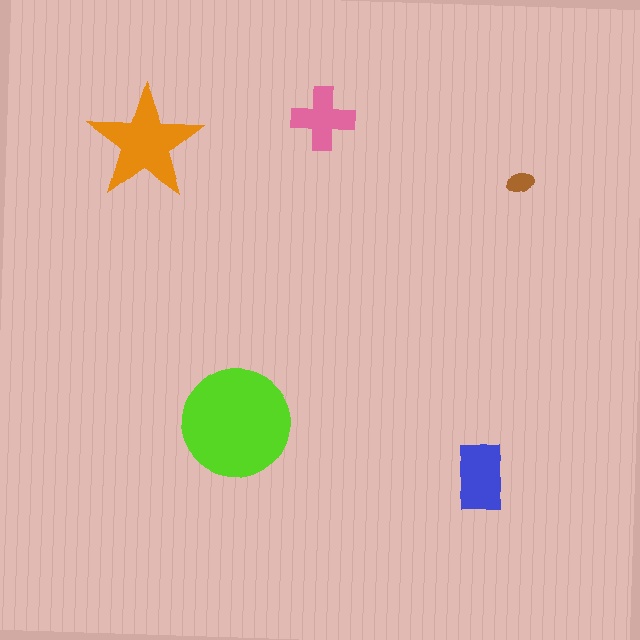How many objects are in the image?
There are 5 objects in the image.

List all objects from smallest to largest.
The brown ellipse, the pink cross, the blue rectangle, the orange star, the lime circle.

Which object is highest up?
The pink cross is topmost.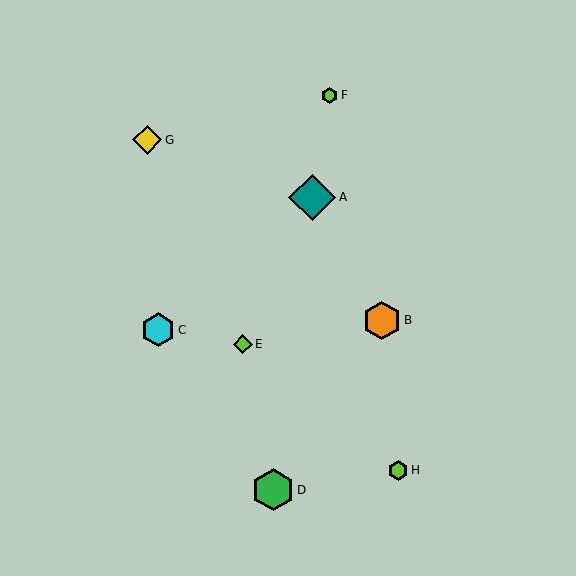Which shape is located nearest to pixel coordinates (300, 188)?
The teal diamond (labeled A) at (312, 197) is nearest to that location.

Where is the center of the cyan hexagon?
The center of the cyan hexagon is at (158, 330).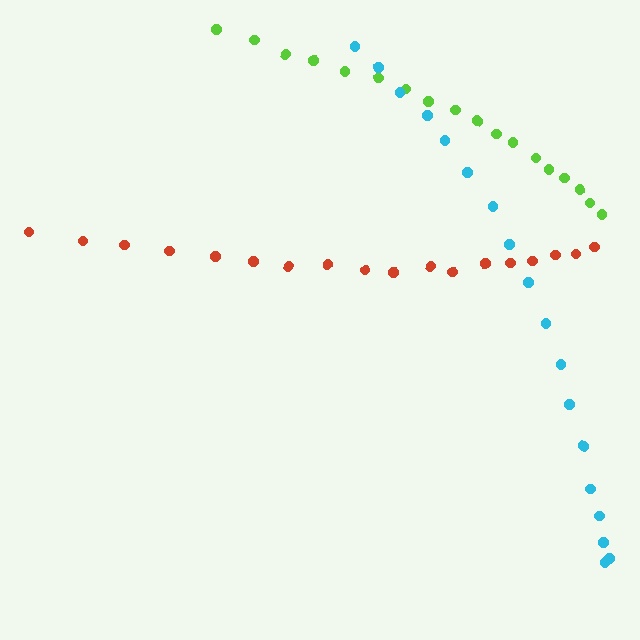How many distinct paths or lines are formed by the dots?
There are 3 distinct paths.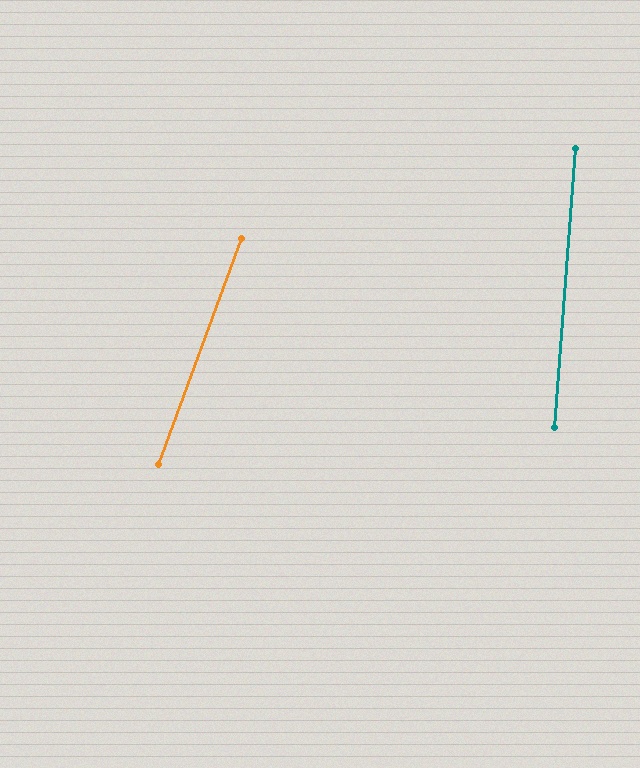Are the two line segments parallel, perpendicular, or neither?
Neither parallel nor perpendicular — they differ by about 16°.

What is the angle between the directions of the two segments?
Approximately 16 degrees.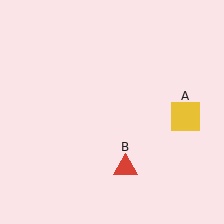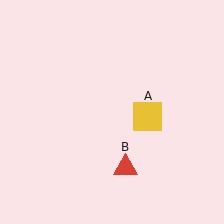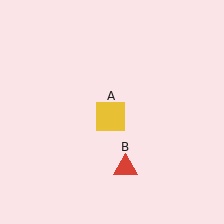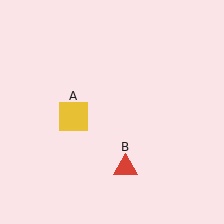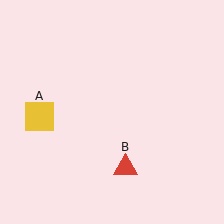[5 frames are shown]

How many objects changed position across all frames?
1 object changed position: yellow square (object A).